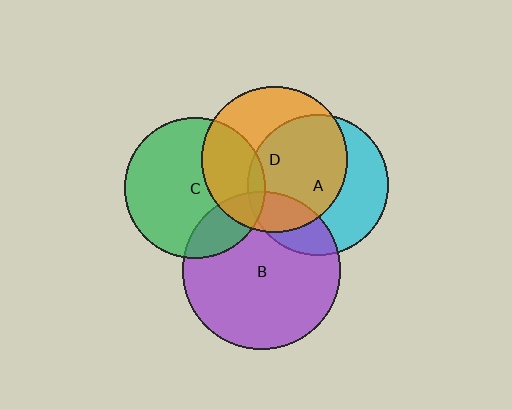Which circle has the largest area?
Circle B (purple).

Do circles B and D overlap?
Yes.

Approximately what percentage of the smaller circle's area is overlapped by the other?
Approximately 15%.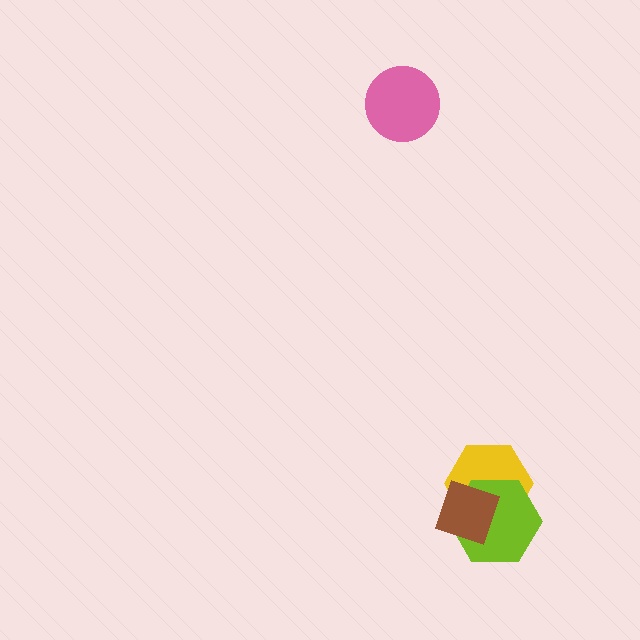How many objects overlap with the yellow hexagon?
2 objects overlap with the yellow hexagon.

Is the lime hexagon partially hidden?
Yes, it is partially covered by another shape.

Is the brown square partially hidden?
No, no other shape covers it.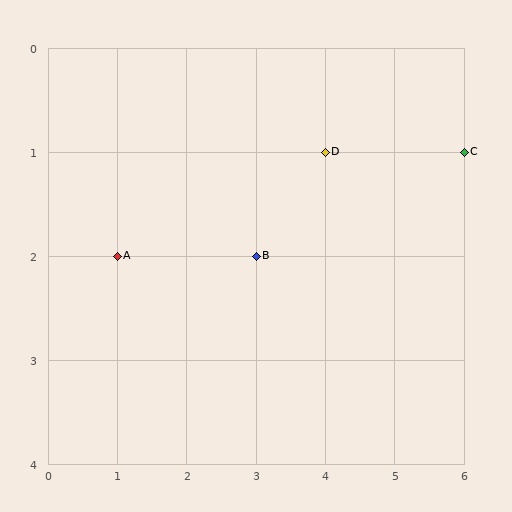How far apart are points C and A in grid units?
Points C and A are 5 columns and 1 row apart (about 5.1 grid units diagonally).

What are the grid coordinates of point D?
Point D is at grid coordinates (4, 1).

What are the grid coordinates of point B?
Point B is at grid coordinates (3, 2).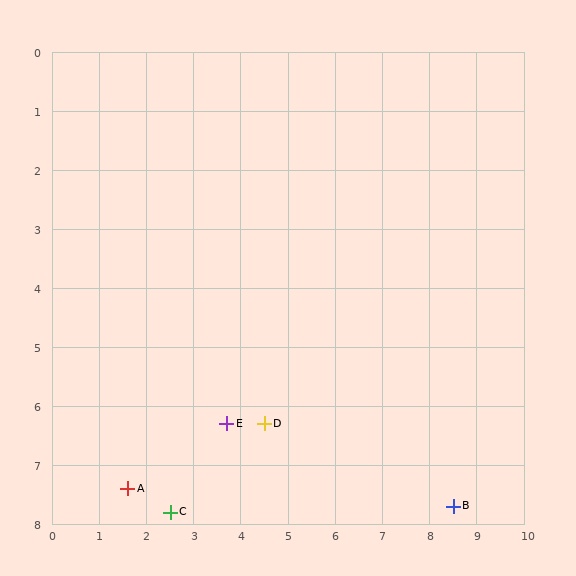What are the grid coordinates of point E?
Point E is at approximately (3.7, 6.3).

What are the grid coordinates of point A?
Point A is at approximately (1.6, 7.4).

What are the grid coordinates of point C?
Point C is at approximately (2.5, 7.8).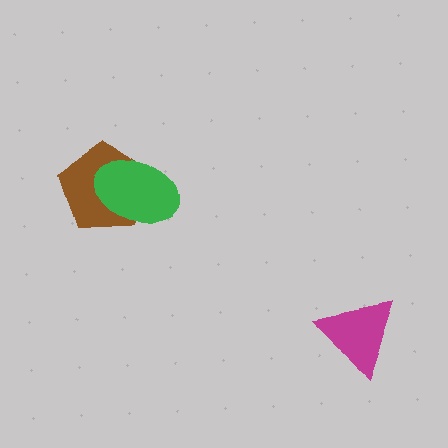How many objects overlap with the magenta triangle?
0 objects overlap with the magenta triangle.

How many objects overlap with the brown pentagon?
1 object overlaps with the brown pentagon.